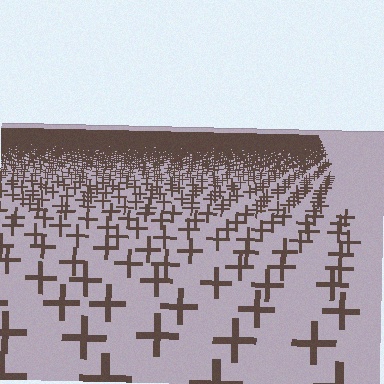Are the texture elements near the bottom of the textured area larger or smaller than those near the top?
Larger. Near the bottom, elements are closer to the viewer and appear at a bigger on-screen size.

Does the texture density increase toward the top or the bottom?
Density increases toward the top.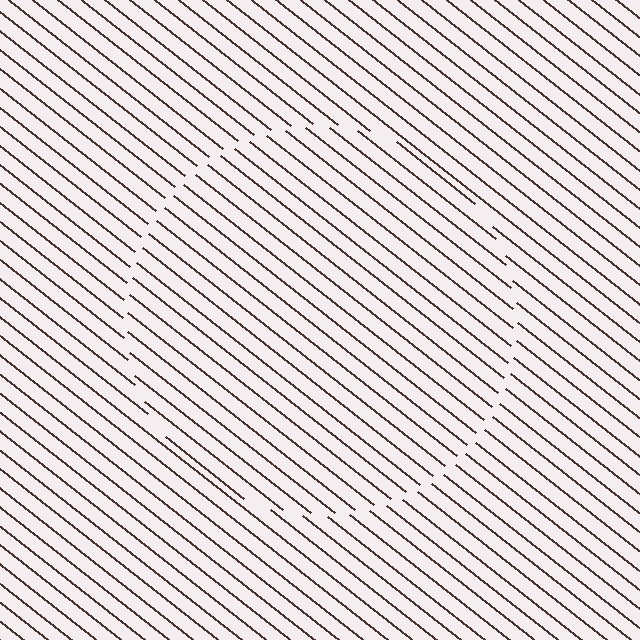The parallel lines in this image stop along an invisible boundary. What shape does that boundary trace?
An illusory circle. The interior of the shape contains the same grating, shifted by half a period — the contour is defined by the phase discontinuity where line-ends from the inner and outer gratings abut.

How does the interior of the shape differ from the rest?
The interior of the shape contains the same grating, shifted by half a period — the contour is defined by the phase discontinuity where line-ends from the inner and outer gratings abut.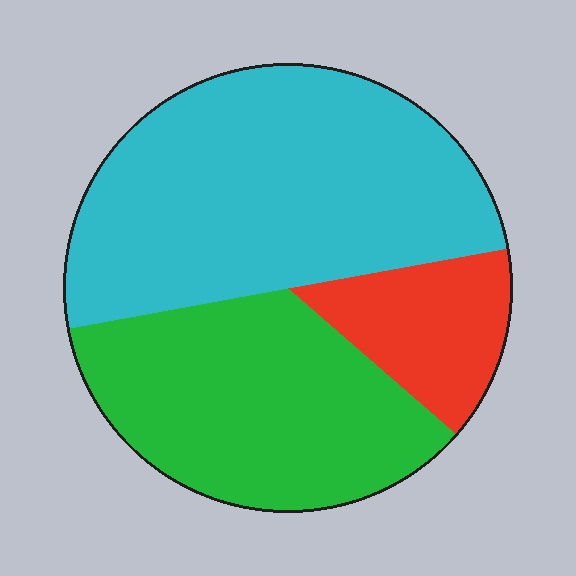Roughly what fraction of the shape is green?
Green takes up about three eighths (3/8) of the shape.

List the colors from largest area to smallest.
From largest to smallest: cyan, green, red.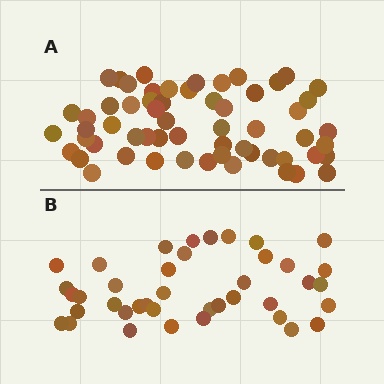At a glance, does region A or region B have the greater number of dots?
Region A (the top region) has more dots.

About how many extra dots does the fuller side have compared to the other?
Region A has approximately 20 more dots than region B.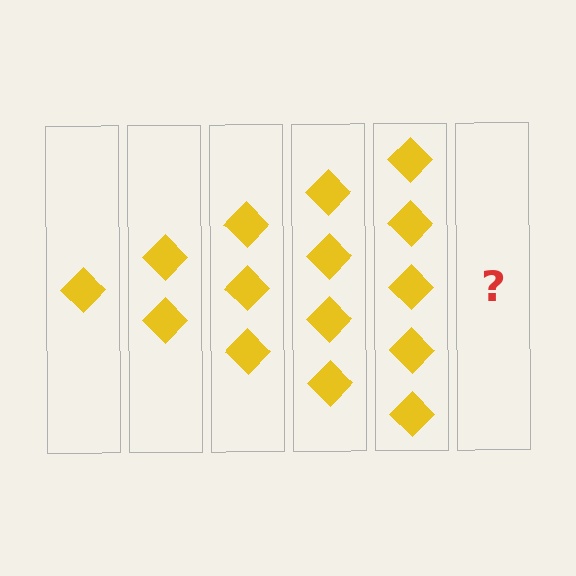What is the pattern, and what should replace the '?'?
The pattern is that each step adds one more diamond. The '?' should be 6 diamonds.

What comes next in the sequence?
The next element should be 6 diamonds.